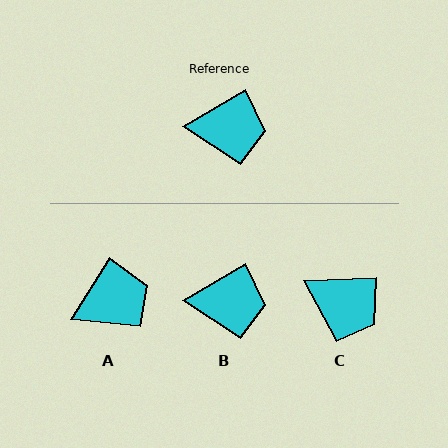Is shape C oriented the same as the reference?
No, it is off by about 28 degrees.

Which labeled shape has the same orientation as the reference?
B.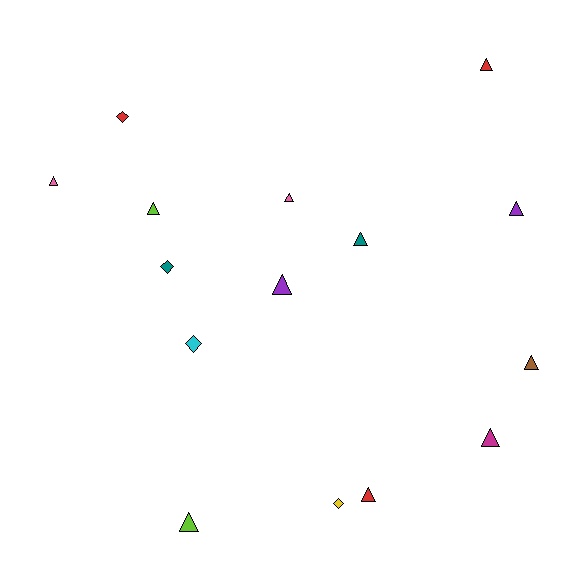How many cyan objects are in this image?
There is 1 cyan object.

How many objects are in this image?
There are 15 objects.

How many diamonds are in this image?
There are 4 diamonds.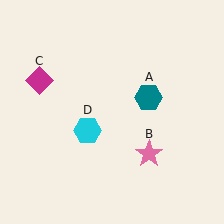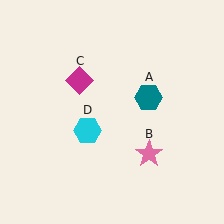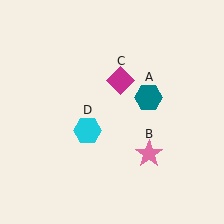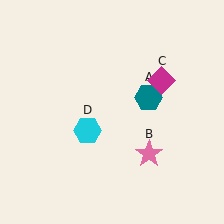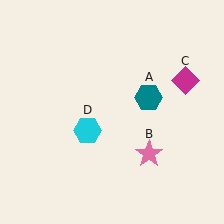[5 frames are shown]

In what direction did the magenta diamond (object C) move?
The magenta diamond (object C) moved right.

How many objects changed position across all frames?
1 object changed position: magenta diamond (object C).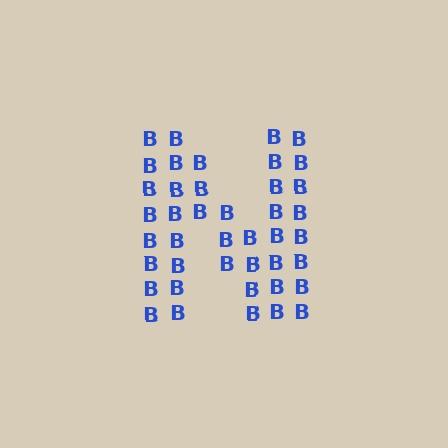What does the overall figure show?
The overall figure shows the letter N.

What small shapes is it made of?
It is made of small letter B's.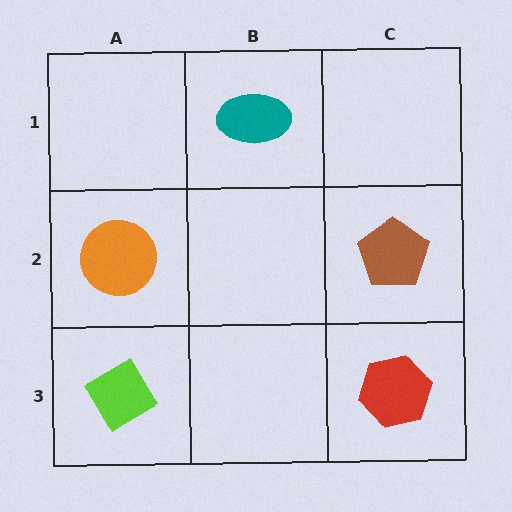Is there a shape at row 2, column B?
No, that cell is empty.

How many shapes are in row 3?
2 shapes.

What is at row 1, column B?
A teal ellipse.